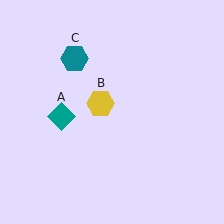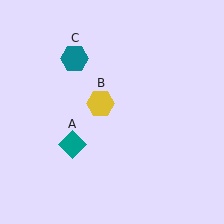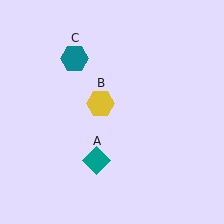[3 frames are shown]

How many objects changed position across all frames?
1 object changed position: teal diamond (object A).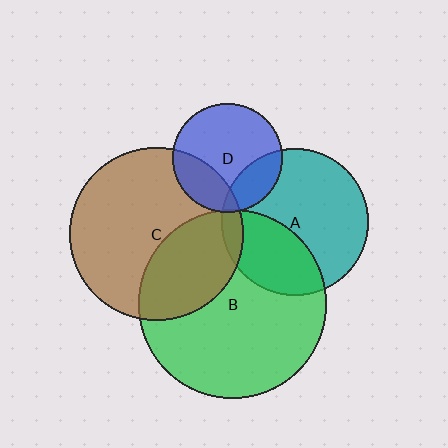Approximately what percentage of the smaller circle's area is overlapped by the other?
Approximately 5%.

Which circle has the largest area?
Circle B (green).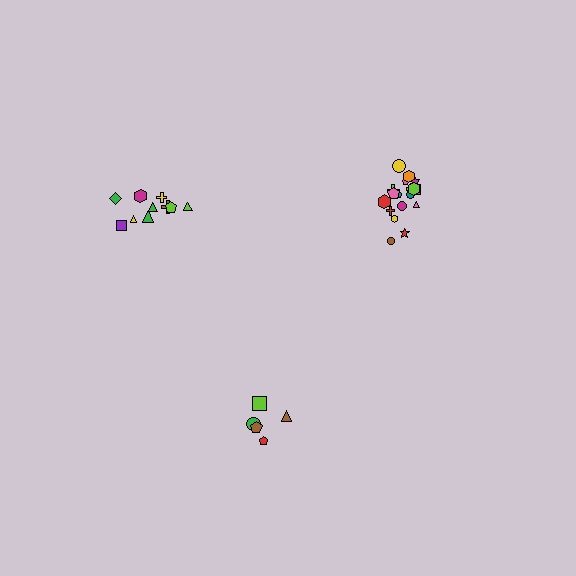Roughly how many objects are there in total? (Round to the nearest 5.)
Roughly 35 objects in total.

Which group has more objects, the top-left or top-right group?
The top-right group.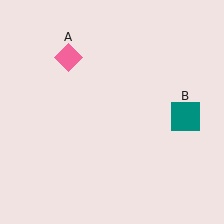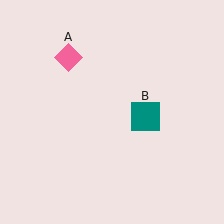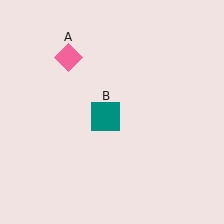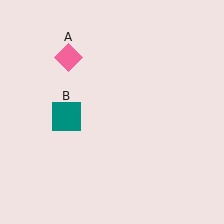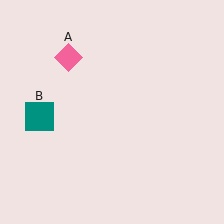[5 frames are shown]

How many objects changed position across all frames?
1 object changed position: teal square (object B).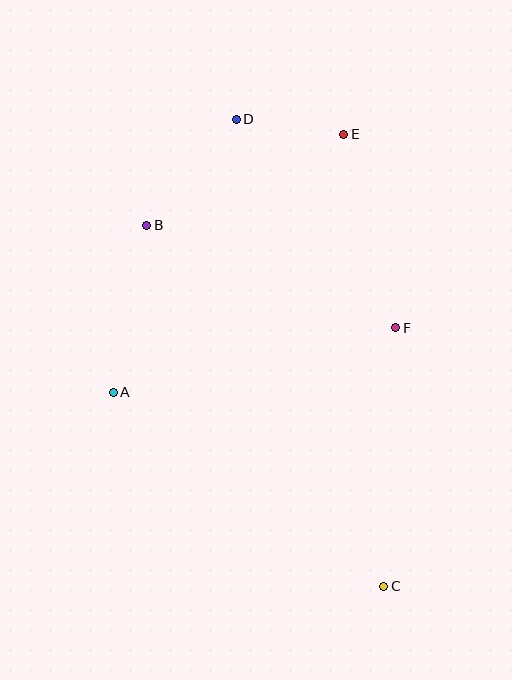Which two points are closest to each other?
Points D and E are closest to each other.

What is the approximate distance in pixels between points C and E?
The distance between C and E is approximately 454 pixels.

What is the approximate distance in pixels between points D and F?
The distance between D and F is approximately 262 pixels.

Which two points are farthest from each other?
Points C and D are farthest from each other.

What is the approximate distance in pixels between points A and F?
The distance between A and F is approximately 289 pixels.